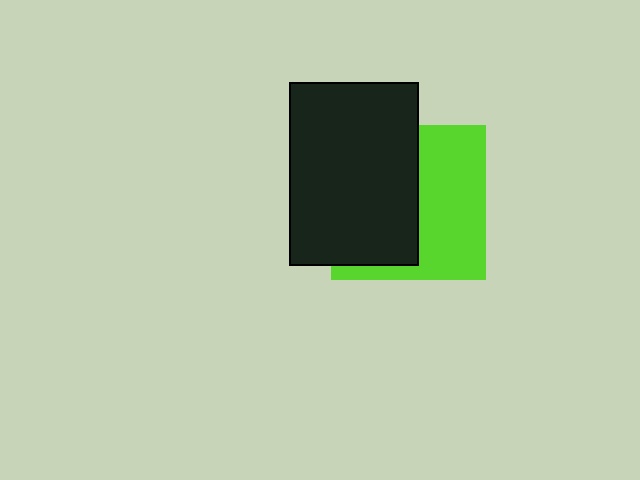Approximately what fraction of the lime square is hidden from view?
Roughly 52% of the lime square is hidden behind the black rectangle.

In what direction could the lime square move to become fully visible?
The lime square could move right. That would shift it out from behind the black rectangle entirely.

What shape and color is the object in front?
The object in front is a black rectangle.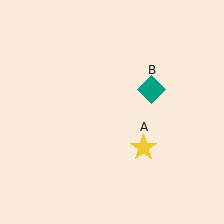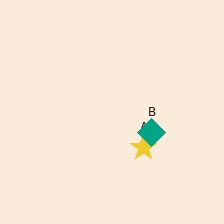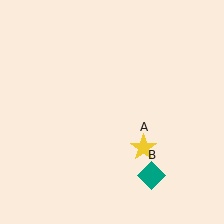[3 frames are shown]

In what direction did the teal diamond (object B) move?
The teal diamond (object B) moved down.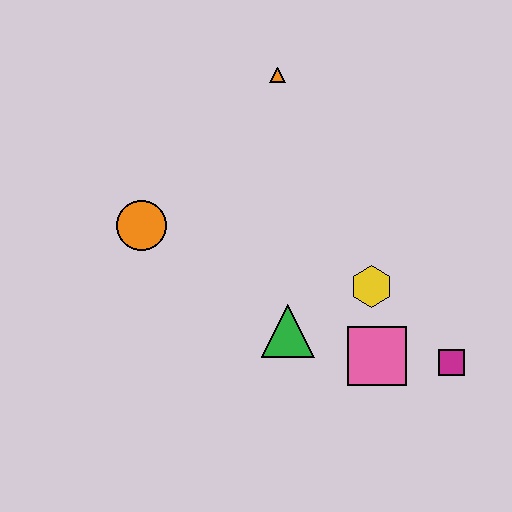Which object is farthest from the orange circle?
The magenta square is farthest from the orange circle.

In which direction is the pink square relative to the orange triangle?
The pink square is below the orange triangle.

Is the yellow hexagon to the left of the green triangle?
No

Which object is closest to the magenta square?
The pink square is closest to the magenta square.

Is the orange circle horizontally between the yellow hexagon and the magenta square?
No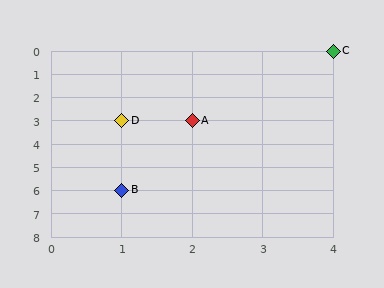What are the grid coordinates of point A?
Point A is at grid coordinates (2, 3).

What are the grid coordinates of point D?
Point D is at grid coordinates (1, 3).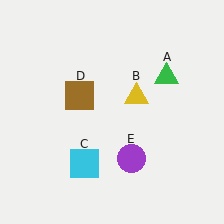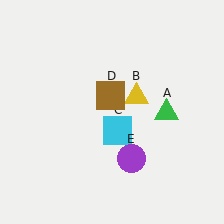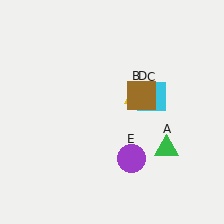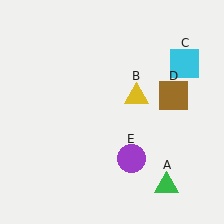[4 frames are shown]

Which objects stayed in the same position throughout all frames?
Yellow triangle (object B) and purple circle (object E) remained stationary.